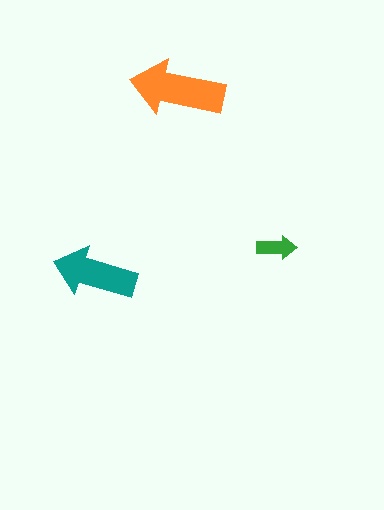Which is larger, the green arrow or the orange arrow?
The orange one.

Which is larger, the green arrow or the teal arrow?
The teal one.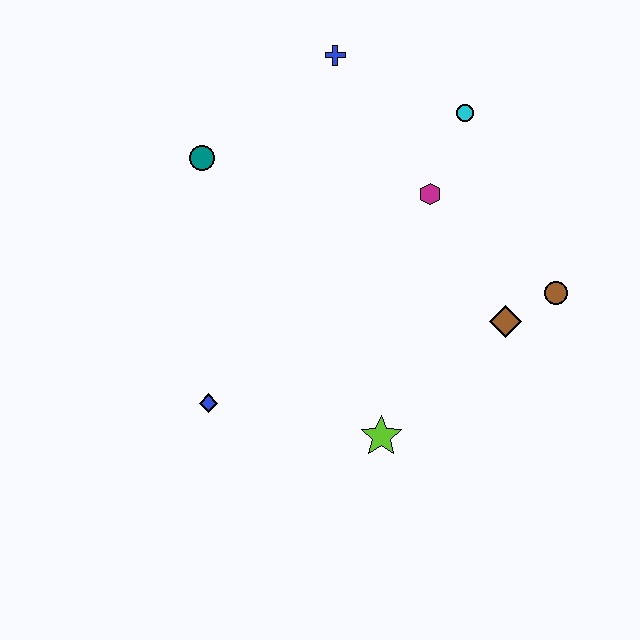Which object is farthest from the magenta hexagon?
The blue diamond is farthest from the magenta hexagon.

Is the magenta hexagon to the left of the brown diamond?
Yes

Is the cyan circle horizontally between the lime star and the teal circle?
No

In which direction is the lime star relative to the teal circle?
The lime star is below the teal circle.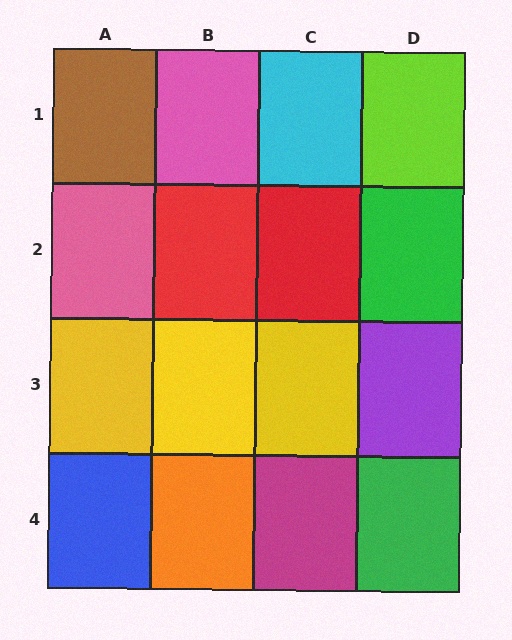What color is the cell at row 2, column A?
Pink.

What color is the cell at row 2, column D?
Green.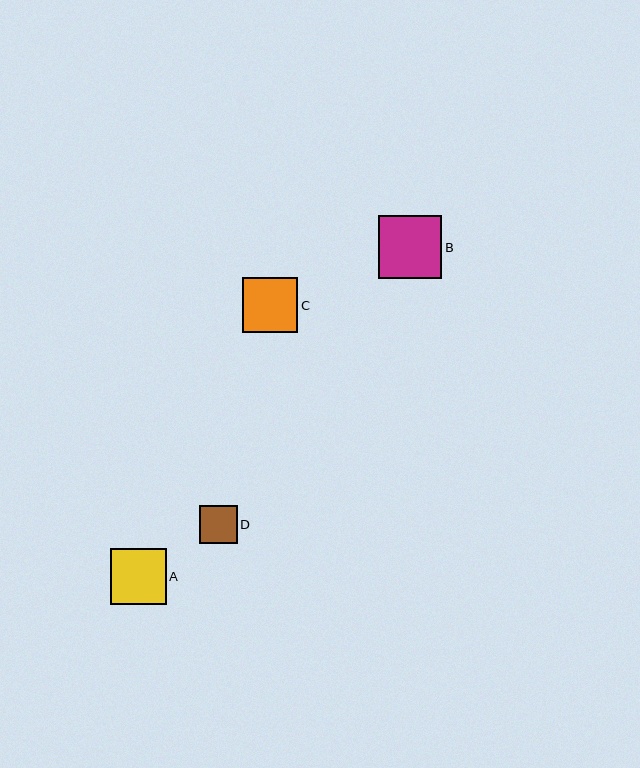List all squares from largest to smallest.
From largest to smallest: B, A, C, D.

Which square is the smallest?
Square D is the smallest with a size of approximately 38 pixels.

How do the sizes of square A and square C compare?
Square A and square C are approximately the same size.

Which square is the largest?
Square B is the largest with a size of approximately 63 pixels.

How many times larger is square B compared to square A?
Square B is approximately 1.1 times the size of square A.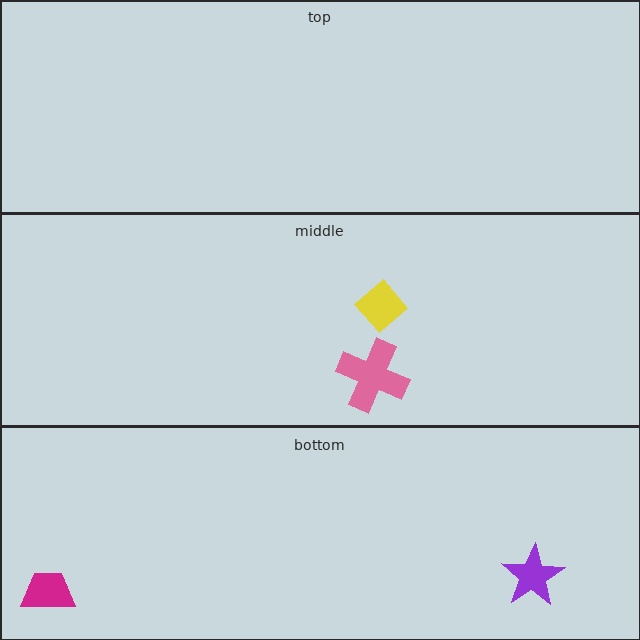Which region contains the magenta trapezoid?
The bottom region.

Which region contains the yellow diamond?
The middle region.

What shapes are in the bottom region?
The purple star, the magenta trapezoid.